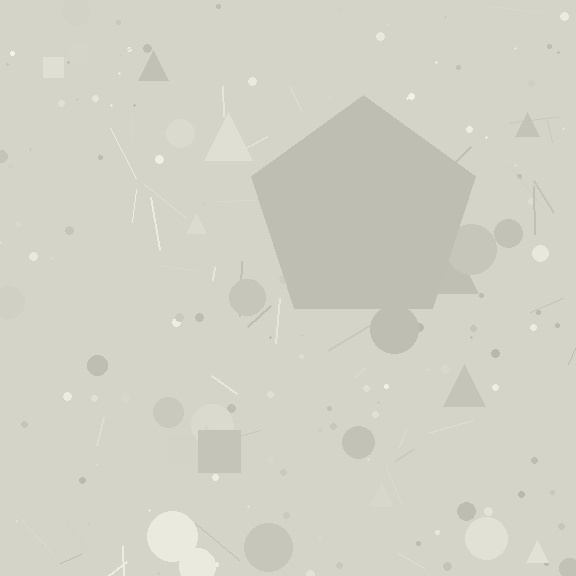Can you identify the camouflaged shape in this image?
The camouflaged shape is a pentagon.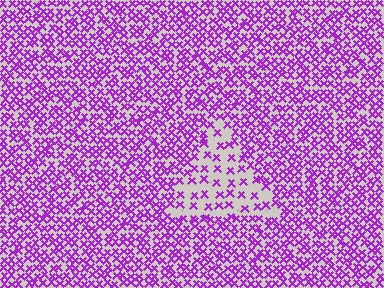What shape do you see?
I see a triangle.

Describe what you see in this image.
The image contains small purple elements arranged at two different densities. A triangle-shaped region is visible where the elements are less densely packed than the surrounding area.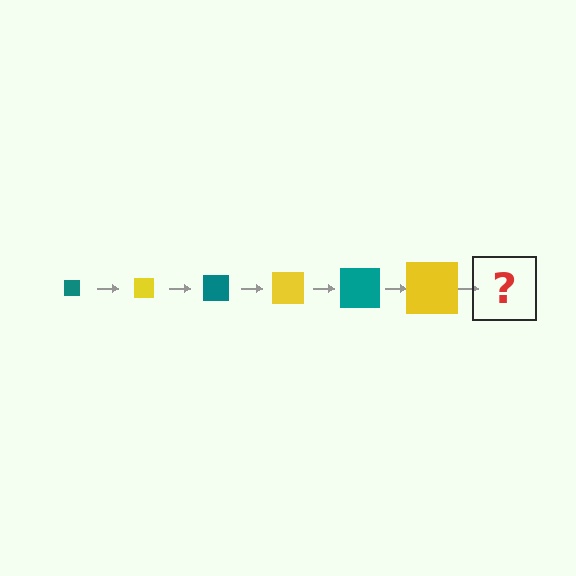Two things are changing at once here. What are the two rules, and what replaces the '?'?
The two rules are that the square grows larger each step and the color cycles through teal and yellow. The '?' should be a teal square, larger than the previous one.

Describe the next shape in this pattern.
It should be a teal square, larger than the previous one.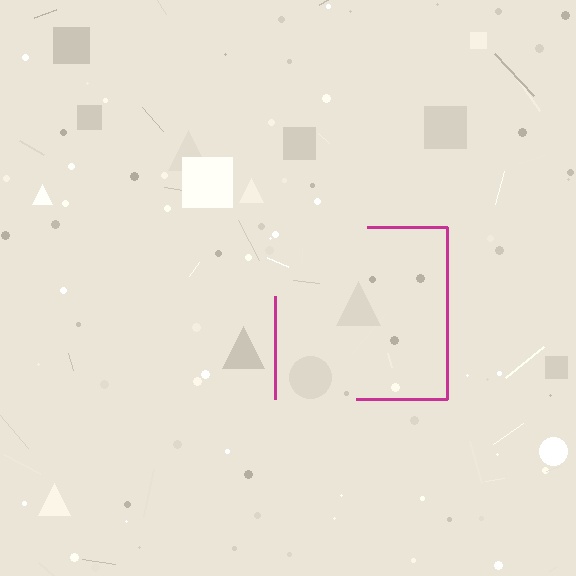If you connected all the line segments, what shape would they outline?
They would outline a square.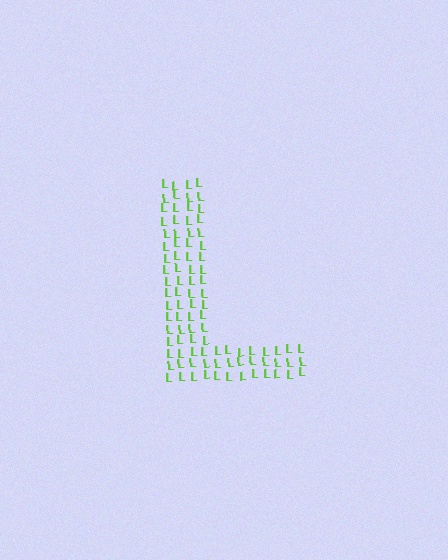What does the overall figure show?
The overall figure shows the letter L.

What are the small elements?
The small elements are letter L's.